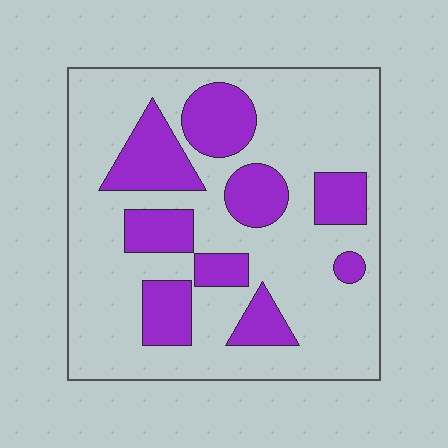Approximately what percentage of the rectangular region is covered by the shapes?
Approximately 30%.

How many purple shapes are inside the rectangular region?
9.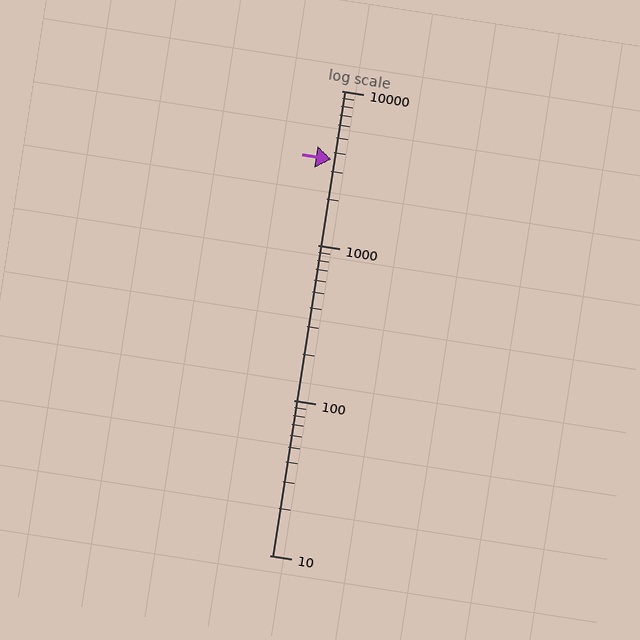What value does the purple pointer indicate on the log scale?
The pointer indicates approximately 3600.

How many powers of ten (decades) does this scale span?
The scale spans 3 decades, from 10 to 10000.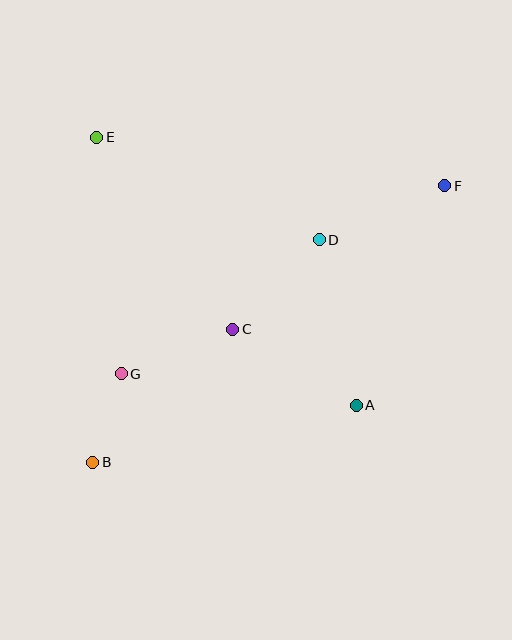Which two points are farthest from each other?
Points B and F are farthest from each other.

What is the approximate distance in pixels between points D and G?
The distance between D and G is approximately 239 pixels.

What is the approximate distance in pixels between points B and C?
The distance between B and C is approximately 193 pixels.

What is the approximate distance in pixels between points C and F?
The distance between C and F is approximately 256 pixels.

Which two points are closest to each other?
Points B and G are closest to each other.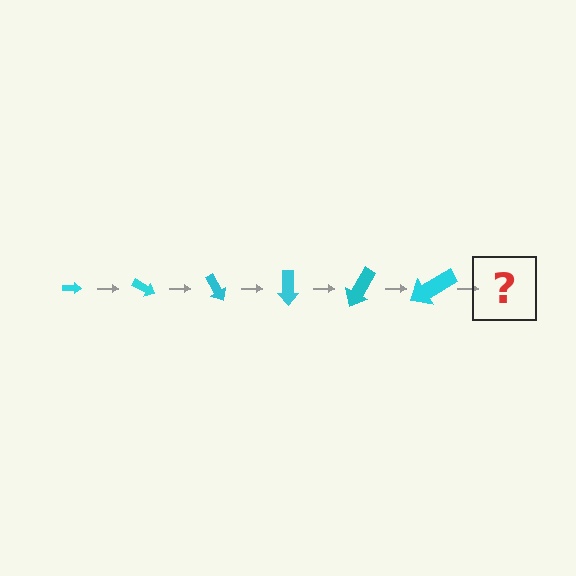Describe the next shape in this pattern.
It should be an arrow, larger than the previous one and rotated 180 degrees from the start.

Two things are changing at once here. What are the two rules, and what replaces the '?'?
The two rules are that the arrow grows larger each step and it rotates 30 degrees each step. The '?' should be an arrow, larger than the previous one and rotated 180 degrees from the start.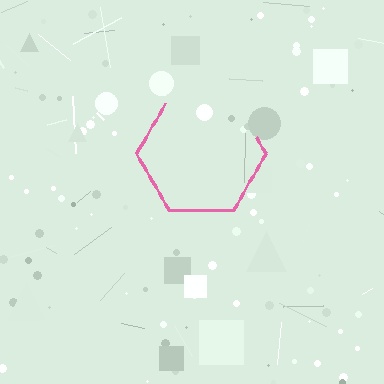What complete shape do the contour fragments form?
The contour fragments form a hexagon.